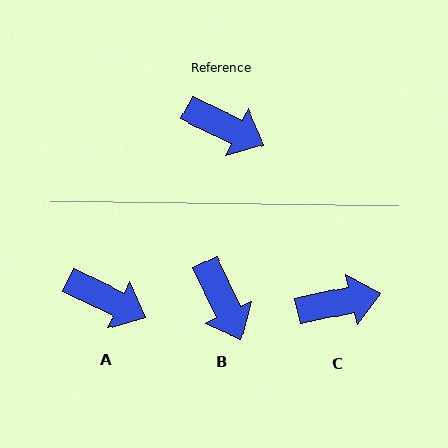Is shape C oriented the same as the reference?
No, it is off by about 38 degrees.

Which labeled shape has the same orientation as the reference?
A.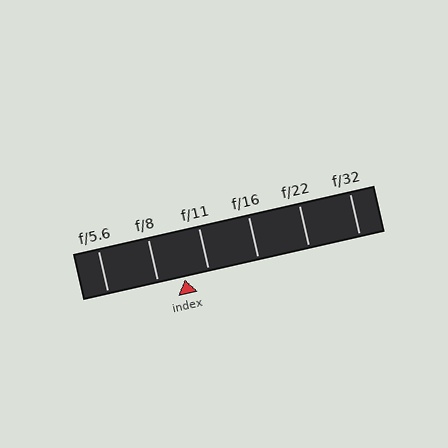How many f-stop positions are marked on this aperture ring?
There are 6 f-stop positions marked.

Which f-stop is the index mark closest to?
The index mark is closest to f/11.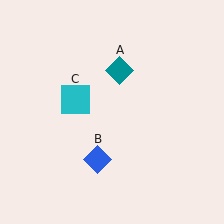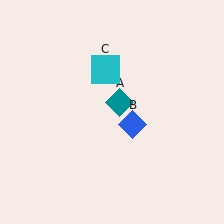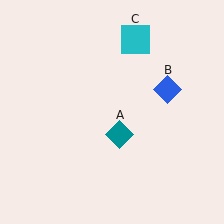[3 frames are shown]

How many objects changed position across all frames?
3 objects changed position: teal diamond (object A), blue diamond (object B), cyan square (object C).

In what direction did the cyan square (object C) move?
The cyan square (object C) moved up and to the right.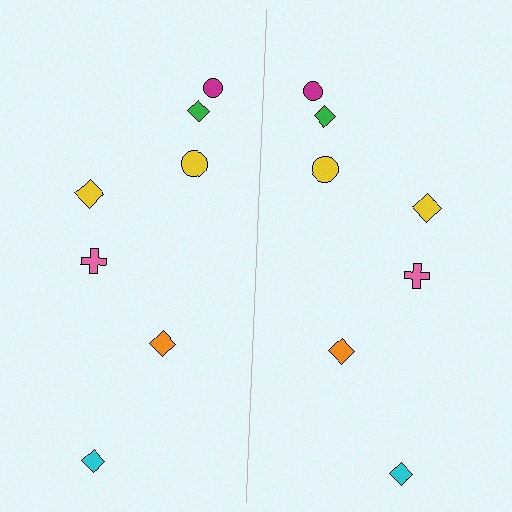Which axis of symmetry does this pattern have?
The pattern has a vertical axis of symmetry running through the center of the image.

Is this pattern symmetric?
Yes, this pattern has bilateral (reflection) symmetry.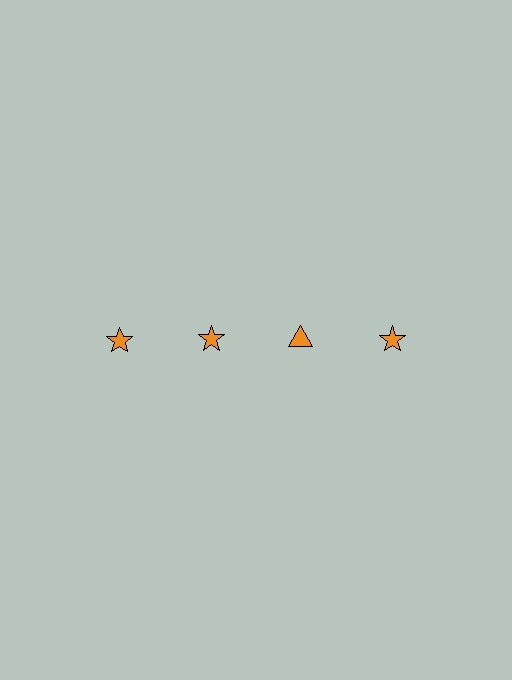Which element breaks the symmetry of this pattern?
The orange triangle in the top row, center column breaks the symmetry. All other shapes are orange stars.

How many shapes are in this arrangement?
There are 4 shapes arranged in a grid pattern.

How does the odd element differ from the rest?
It has a different shape: triangle instead of star.